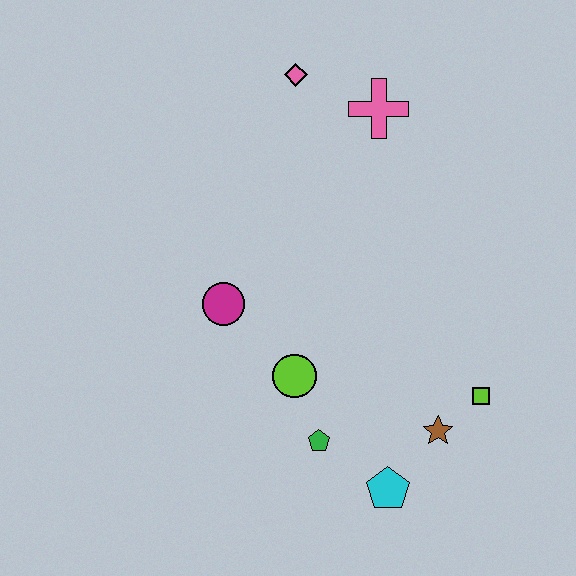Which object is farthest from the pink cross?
The cyan pentagon is farthest from the pink cross.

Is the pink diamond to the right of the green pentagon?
No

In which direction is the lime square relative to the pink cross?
The lime square is below the pink cross.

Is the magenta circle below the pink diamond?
Yes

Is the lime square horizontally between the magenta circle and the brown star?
No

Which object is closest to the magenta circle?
The lime circle is closest to the magenta circle.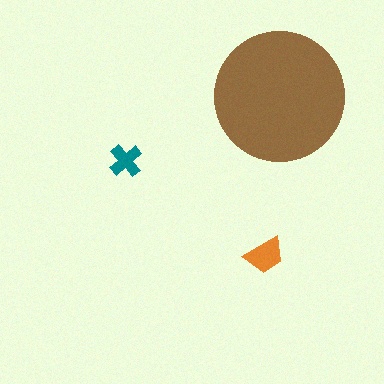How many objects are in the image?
There are 3 objects in the image.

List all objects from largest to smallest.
The brown circle, the orange trapezoid, the teal cross.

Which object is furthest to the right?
The brown circle is rightmost.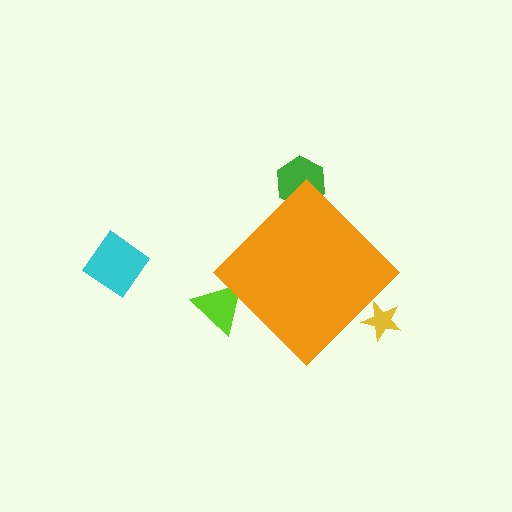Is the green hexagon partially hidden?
Yes, the green hexagon is partially hidden behind the orange diamond.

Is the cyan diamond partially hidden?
No, the cyan diamond is fully visible.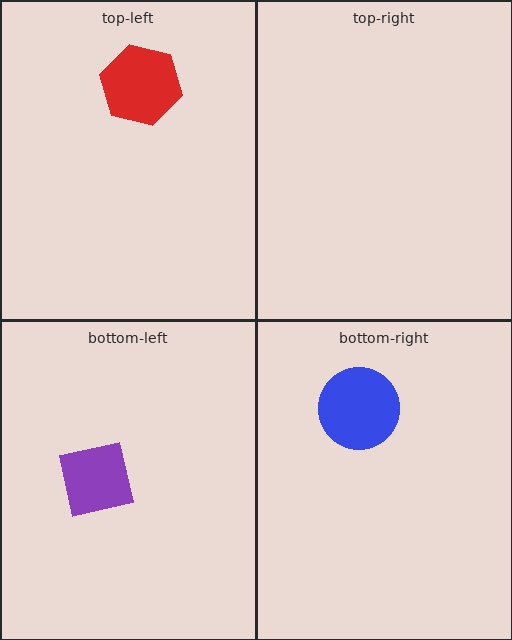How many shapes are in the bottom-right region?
1.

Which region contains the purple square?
The bottom-left region.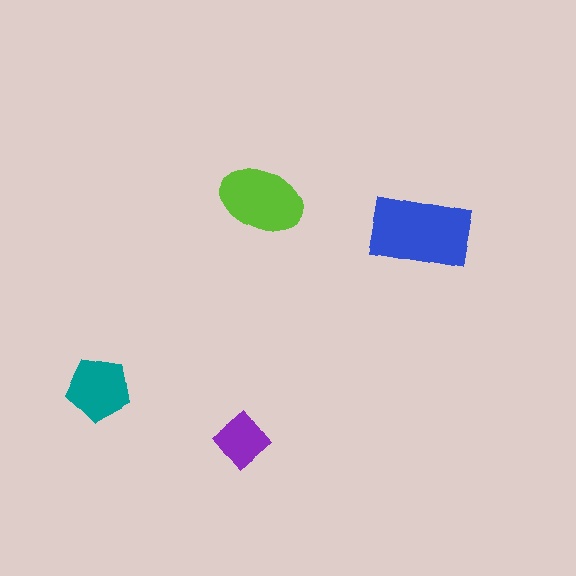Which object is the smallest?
The purple diamond.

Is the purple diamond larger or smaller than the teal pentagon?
Smaller.